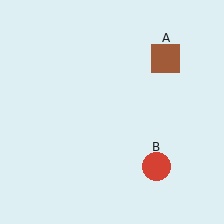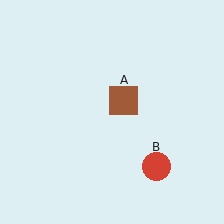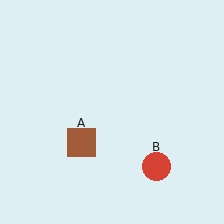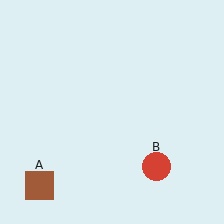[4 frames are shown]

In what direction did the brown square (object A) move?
The brown square (object A) moved down and to the left.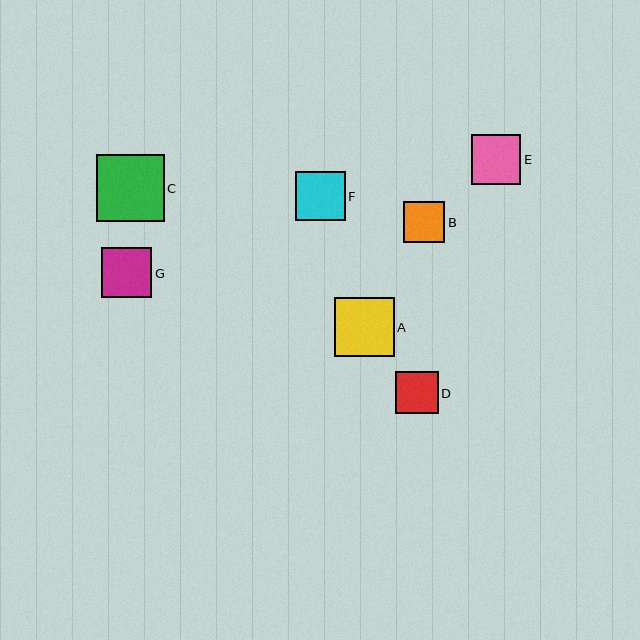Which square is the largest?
Square C is the largest with a size of approximately 67 pixels.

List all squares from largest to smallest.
From largest to smallest: C, A, G, E, F, D, B.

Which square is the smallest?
Square B is the smallest with a size of approximately 41 pixels.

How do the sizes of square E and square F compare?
Square E and square F are approximately the same size.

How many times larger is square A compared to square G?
Square A is approximately 1.2 times the size of square G.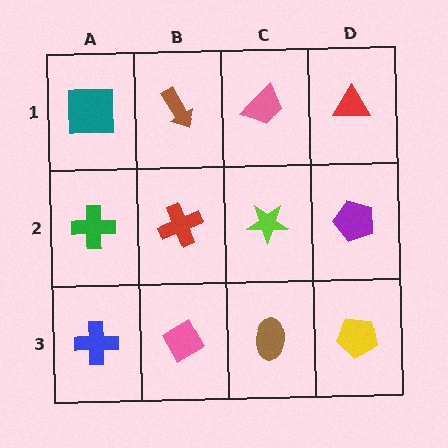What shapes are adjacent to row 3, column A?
A green cross (row 2, column A), a pink diamond (row 3, column B).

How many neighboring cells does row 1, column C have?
3.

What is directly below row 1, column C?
A lime star.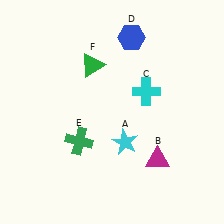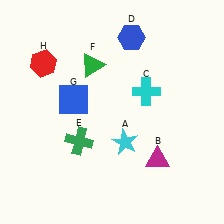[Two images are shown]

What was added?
A blue square (G), a red hexagon (H) were added in Image 2.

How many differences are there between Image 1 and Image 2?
There are 2 differences between the two images.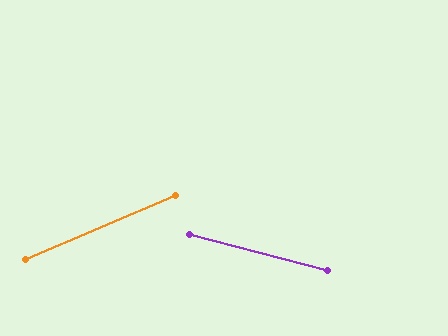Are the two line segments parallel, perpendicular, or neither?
Neither parallel nor perpendicular — they differ by about 38°.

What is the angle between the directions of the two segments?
Approximately 38 degrees.